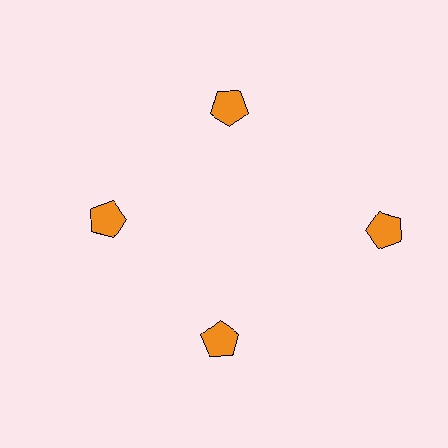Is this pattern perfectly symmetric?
No. The 4 orange pentagons are arranged in a ring, but one element near the 3 o'clock position is pushed outward from the center, breaking the 4-fold rotational symmetry.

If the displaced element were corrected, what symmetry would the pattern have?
It would have 4-fold rotational symmetry — the pattern would map onto itself every 90 degrees.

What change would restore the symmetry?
The symmetry would be restored by moving it inward, back onto the ring so that all 4 pentagons sit at equal angles and equal distance from the center.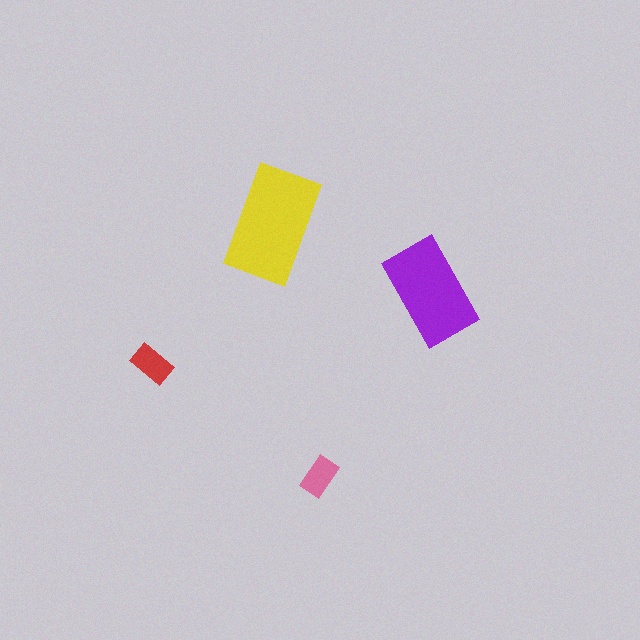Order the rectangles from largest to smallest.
the yellow one, the purple one, the red one, the pink one.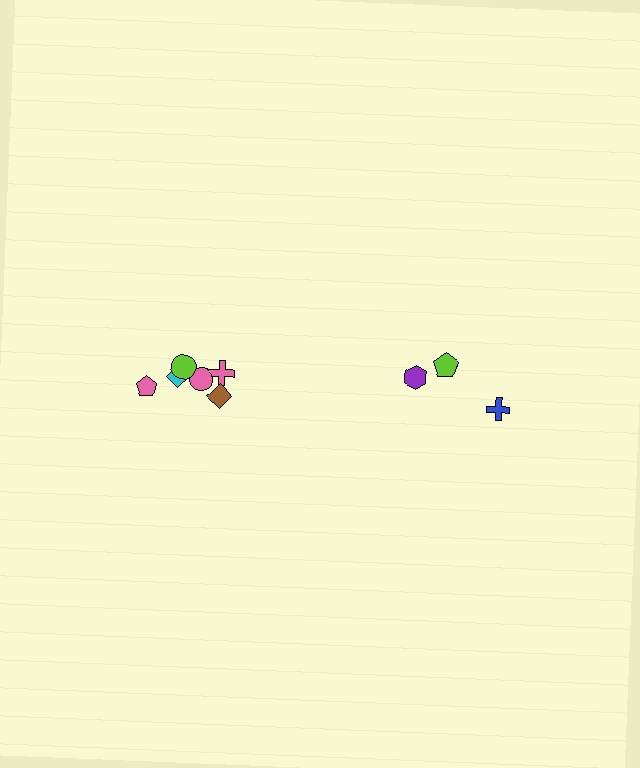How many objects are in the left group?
There are 6 objects.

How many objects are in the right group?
There are 3 objects.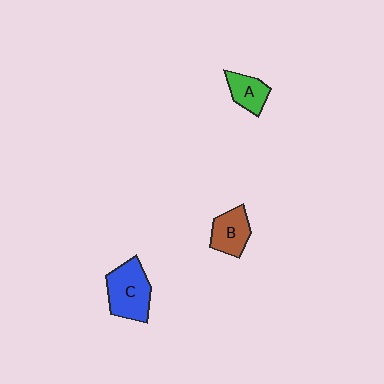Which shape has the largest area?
Shape C (blue).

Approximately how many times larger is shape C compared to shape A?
Approximately 1.8 times.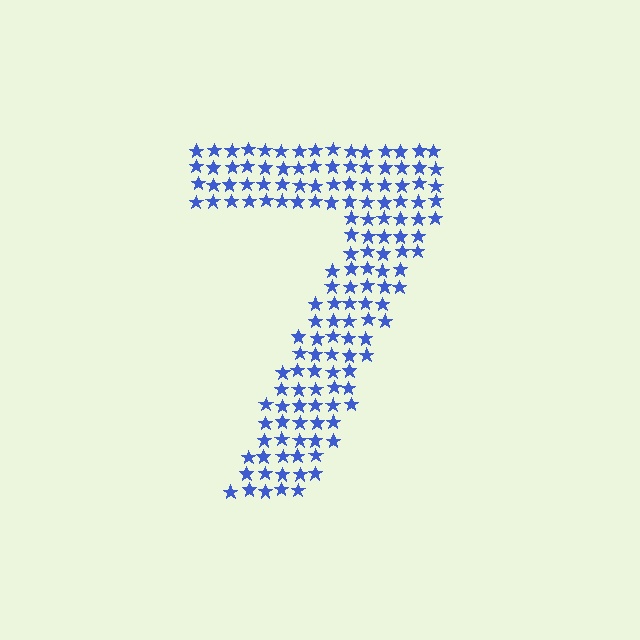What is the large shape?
The large shape is the digit 7.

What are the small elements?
The small elements are stars.